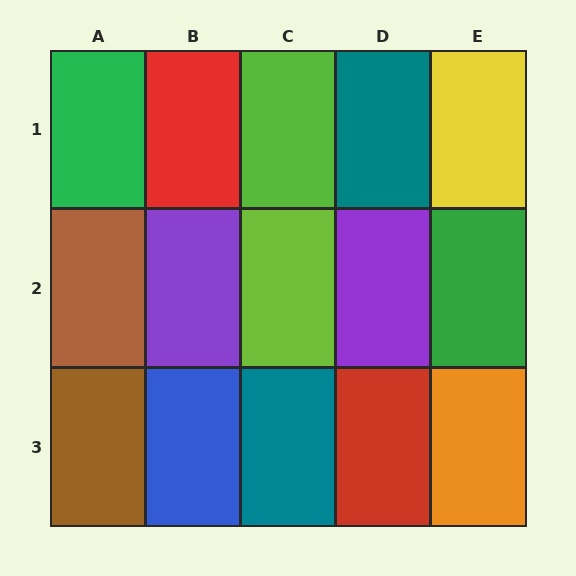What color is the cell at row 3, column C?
Teal.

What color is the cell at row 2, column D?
Purple.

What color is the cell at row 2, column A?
Brown.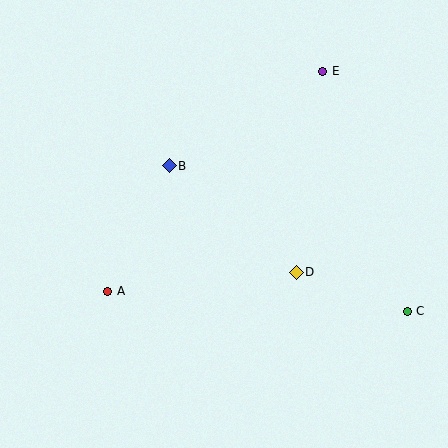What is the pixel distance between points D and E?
The distance between D and E is 203 pixels.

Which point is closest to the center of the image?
Point B at (169, 166) is closest to the center.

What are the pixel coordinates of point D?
Point D is at (296, 272).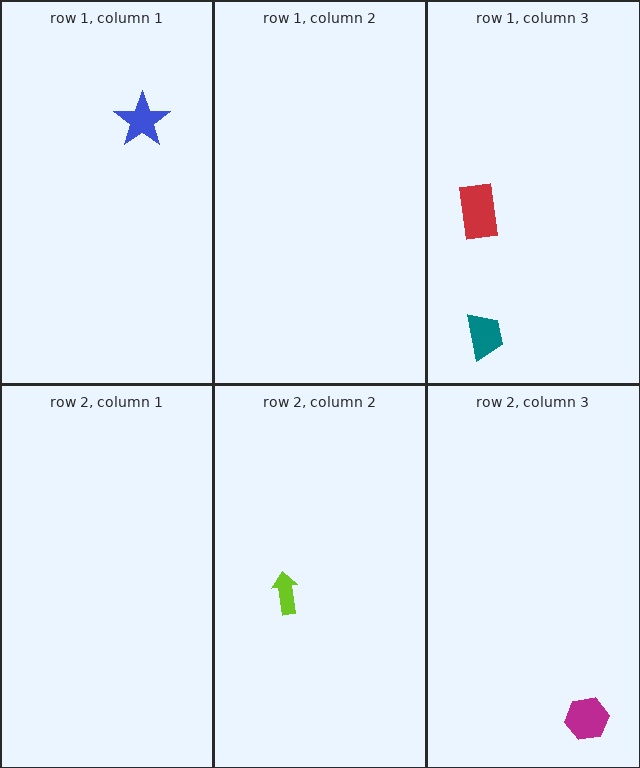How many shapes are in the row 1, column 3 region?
2.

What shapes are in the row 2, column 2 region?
The lime arrow.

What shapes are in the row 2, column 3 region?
The magenta hexagon.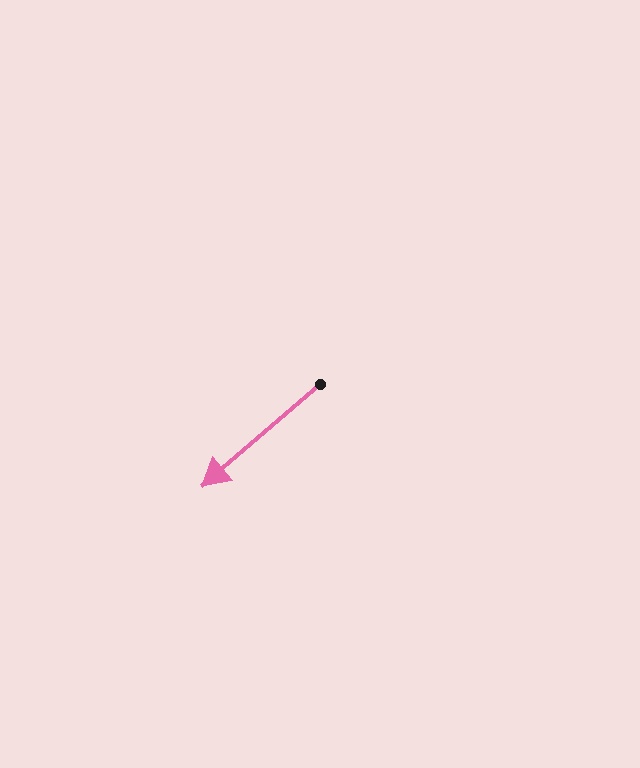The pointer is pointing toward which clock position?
Roughly 8 o'clock.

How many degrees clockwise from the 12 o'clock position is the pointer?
Approximately 229 degrees.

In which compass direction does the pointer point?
Southwest.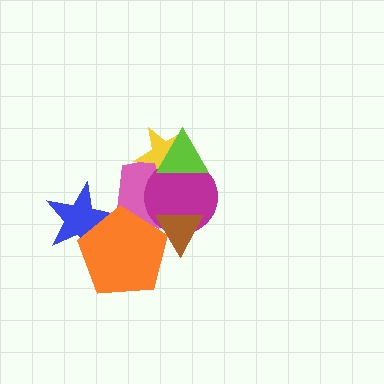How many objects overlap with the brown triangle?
3 objects overlap with the brown triangle.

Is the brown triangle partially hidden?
No, no other shape covers it.